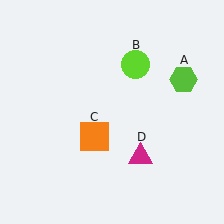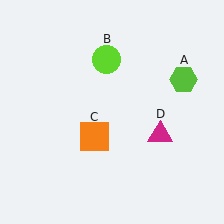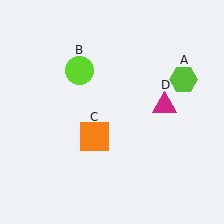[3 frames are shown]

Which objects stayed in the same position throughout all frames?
Lime hexagon (object A) and orange square (object C) remained stationary.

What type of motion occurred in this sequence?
The lime circle (object B), magenta triangle (object D) rotated counterclockwise around the center of the scene.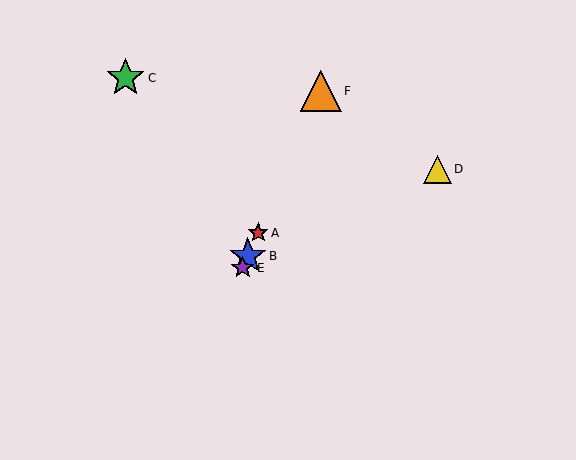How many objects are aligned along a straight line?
4 objects (A, B, E, F) are aligned along a straight line.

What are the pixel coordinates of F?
Object F is at (321, 91).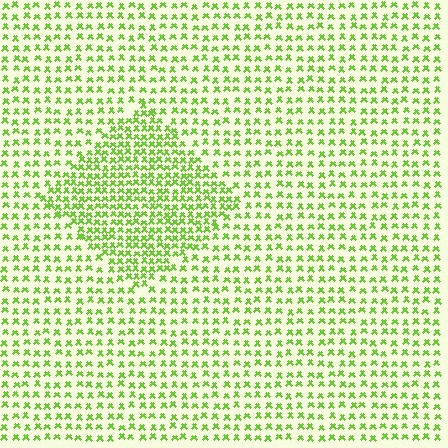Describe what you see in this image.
The image contains small lime elements arranged at two different densities. A diamond-shaped region is visible where the elements are more densely packed than the surrounding area.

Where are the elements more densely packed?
The elements are more densely packed inside the diamond boundary.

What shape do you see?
I see a diamond.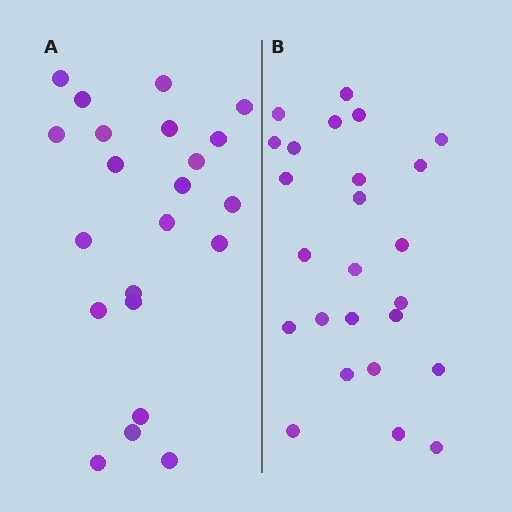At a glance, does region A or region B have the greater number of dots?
Region B (the right region) has more dots.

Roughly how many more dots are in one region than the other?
Region B has just a few more — roughly 2 or 3 more dots than region A.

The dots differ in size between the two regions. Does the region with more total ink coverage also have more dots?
No. Region A has more total ink coverage because its dots are larger, but region B actually contains more individual dots. Total area can be misleading — the number of items is what matters here.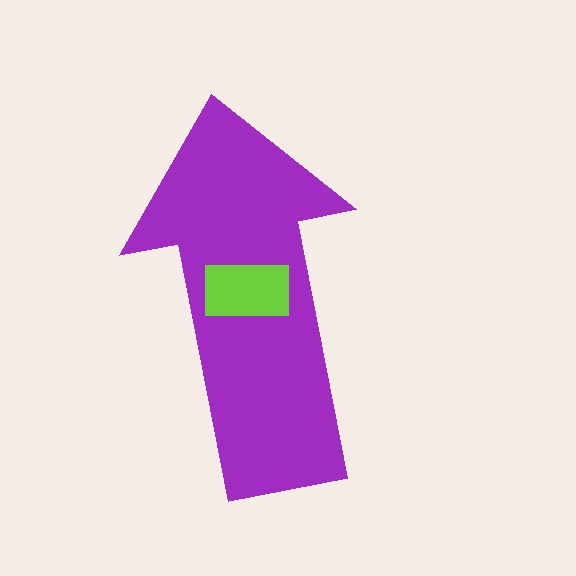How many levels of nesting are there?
2.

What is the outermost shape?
The purple arrow.